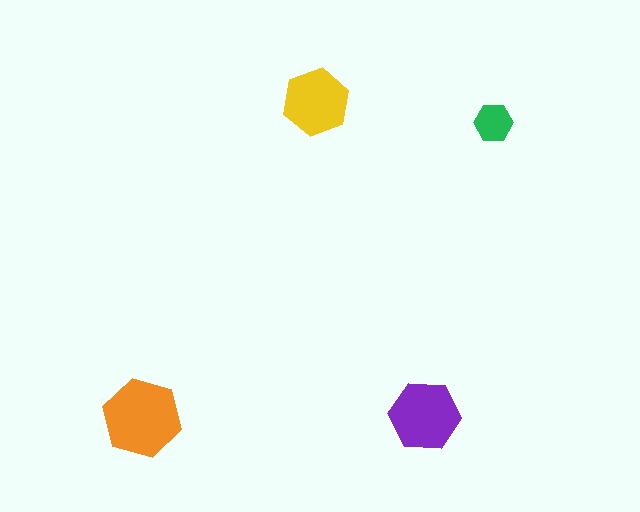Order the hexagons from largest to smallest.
the orange one, the purple one, the yellow one, the green one.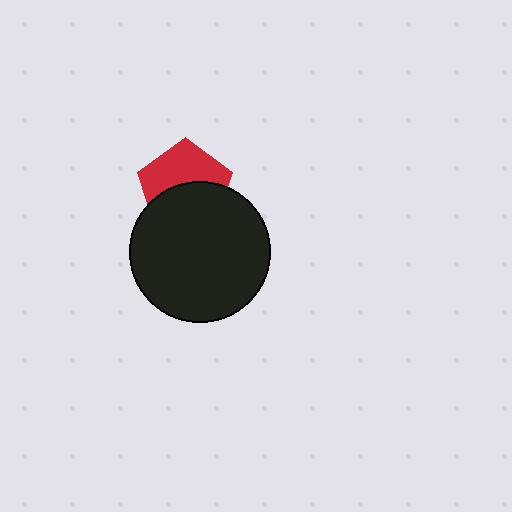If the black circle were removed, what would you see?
You would see the complete red pentagon.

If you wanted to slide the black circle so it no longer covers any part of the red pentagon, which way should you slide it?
Slide it down — that is the most direct way to separate the two shapes.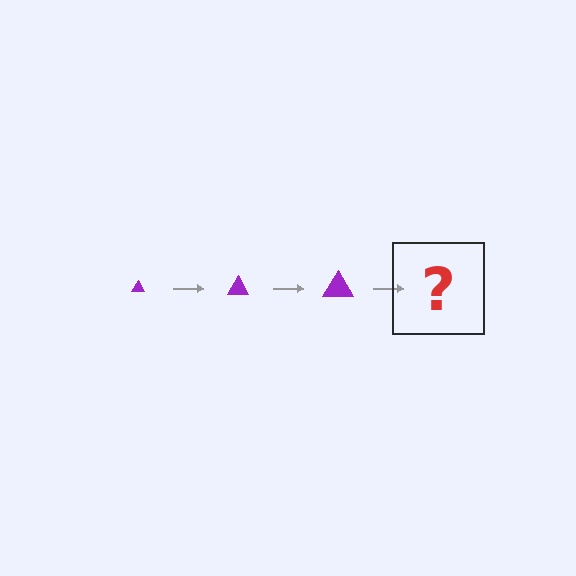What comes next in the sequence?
The next element should be a purple triangle, larger than the previous one.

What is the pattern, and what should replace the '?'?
The pattern is that the triangle gets progressively larger each step. The '?' should be a purple triangle, larger than the previous one.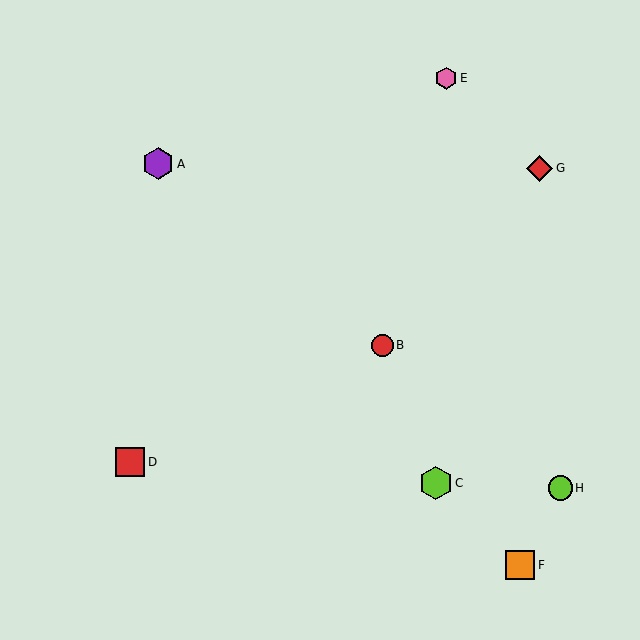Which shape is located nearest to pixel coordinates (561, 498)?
The lime circle (labeled H) at (560, 488) is nearest to that location.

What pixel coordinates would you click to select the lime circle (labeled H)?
Click at (560, 488) to select the lime circle H.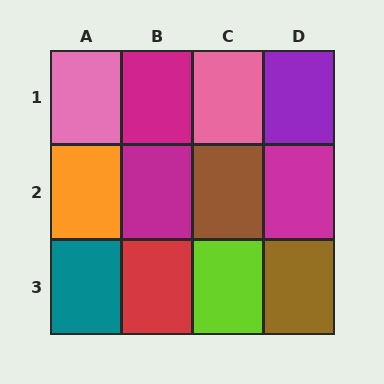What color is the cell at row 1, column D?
Purple.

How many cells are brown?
2 cells are brown.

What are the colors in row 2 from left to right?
Orange, magenta, brown, magenta.